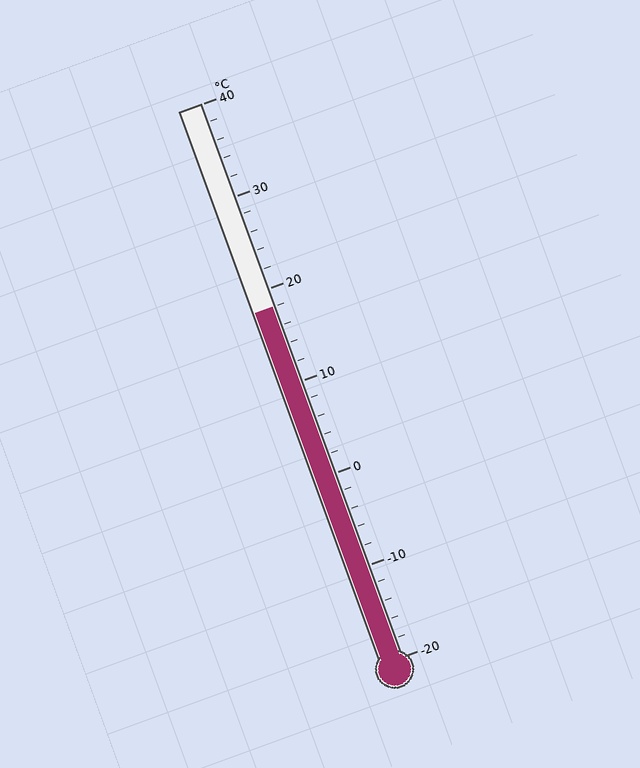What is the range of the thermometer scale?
The thermometer scale ranges from -20°C to 40°C.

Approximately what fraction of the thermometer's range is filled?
The thermometer is filled to approximately 65% of its range.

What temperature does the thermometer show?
The thermometer shows approximately 18°C.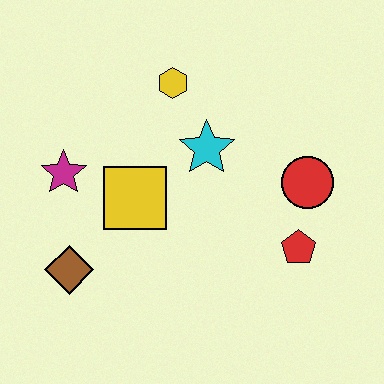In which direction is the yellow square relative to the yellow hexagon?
The yellow square is below the yellow hexagon.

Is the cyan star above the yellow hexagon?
No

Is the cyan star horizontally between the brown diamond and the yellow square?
No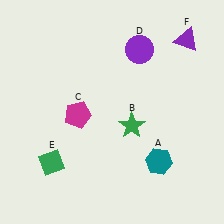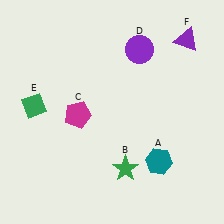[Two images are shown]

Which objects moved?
The objects that moved are: the green star (B), the green diamond (E).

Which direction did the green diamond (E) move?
The green diamond (E) moved up.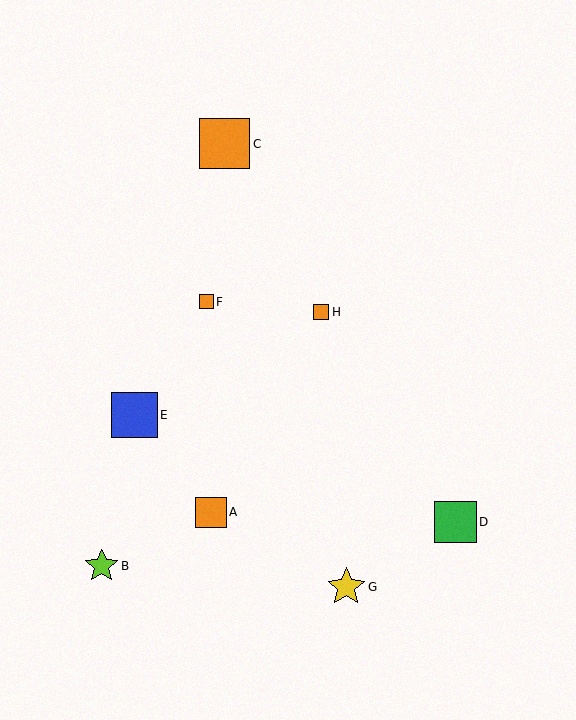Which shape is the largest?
The orange square (labeled C) is the largest.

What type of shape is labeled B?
Shape B is a lime star.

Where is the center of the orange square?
The center of the orange square is at (211, 512).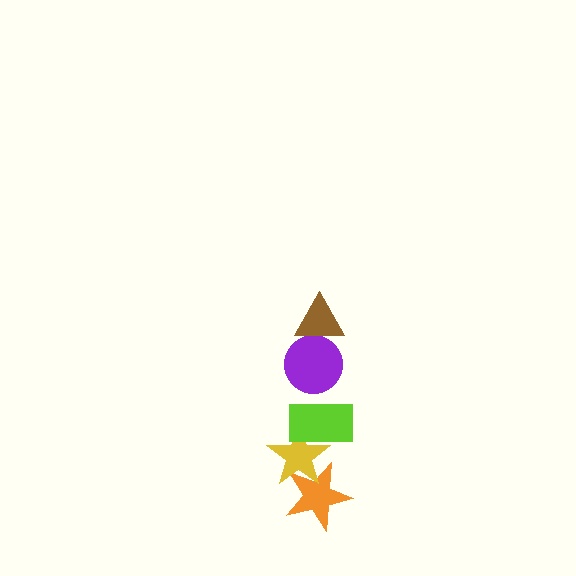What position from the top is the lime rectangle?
The lime rectangle is 3rd from the top.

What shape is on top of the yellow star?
The lime rectangle is on top of the yellow star.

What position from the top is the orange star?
The orange star is 5th from the top.